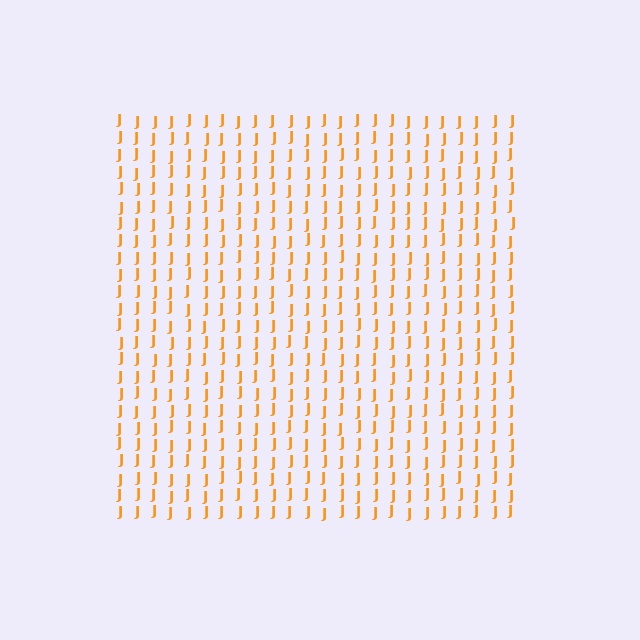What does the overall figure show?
The overall figure shows a square.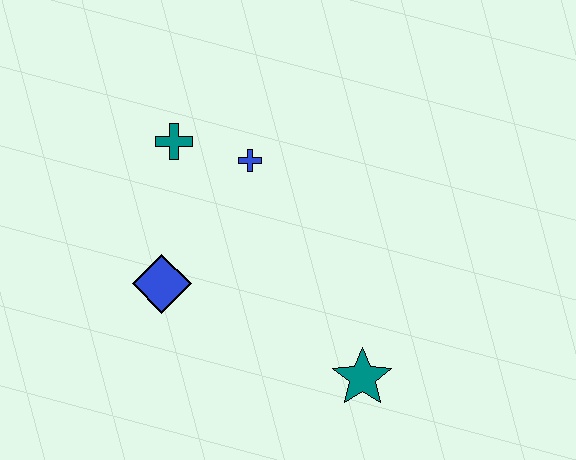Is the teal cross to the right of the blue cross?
No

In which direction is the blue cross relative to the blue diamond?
The blue cross is above the blue diamond.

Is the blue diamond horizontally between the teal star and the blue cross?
No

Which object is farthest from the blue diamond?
The teal star is farthest from the blue diamond.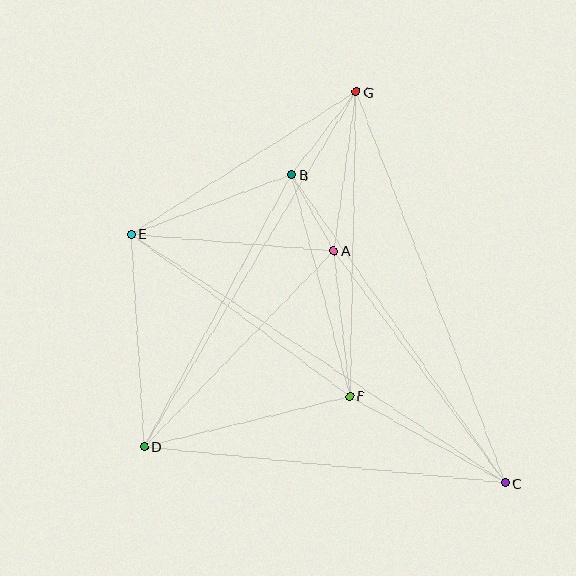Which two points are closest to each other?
Points A and B are closest to each other.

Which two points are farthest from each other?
Points C and E are farthest from each other.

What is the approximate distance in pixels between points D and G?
The distance between D and G is approximately 414 pixels.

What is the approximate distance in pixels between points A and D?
The distance between A and D is approximately 273 pixels.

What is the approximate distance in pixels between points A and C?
The distance between A and C is approximately 288 pixels.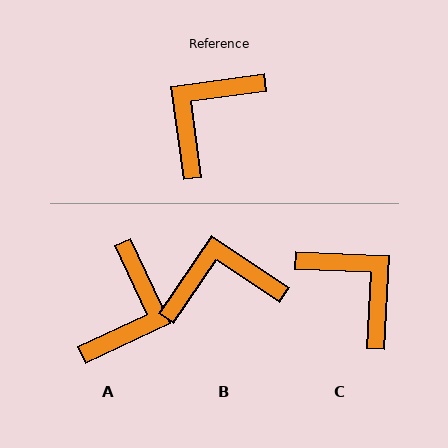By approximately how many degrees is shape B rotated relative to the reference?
Approximately 42 degrees clockwise.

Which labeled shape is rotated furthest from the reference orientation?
A, about 163 degrees away.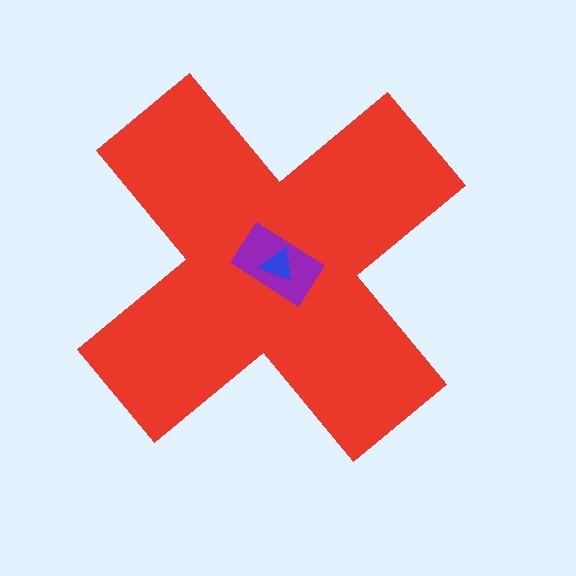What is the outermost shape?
The red cross.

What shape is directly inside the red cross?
The purple rectangle.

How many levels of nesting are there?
3.